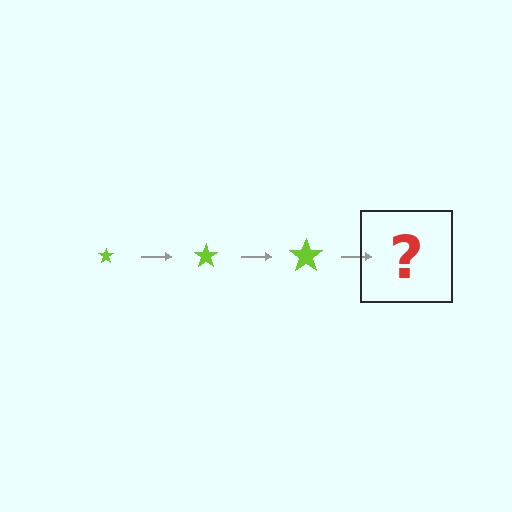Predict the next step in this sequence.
The next step is a lime star, larger than the previous one.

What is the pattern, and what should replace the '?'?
The pattern is that the star gets progressively larger each step. The '?' should be a lime star, larger than the previous one.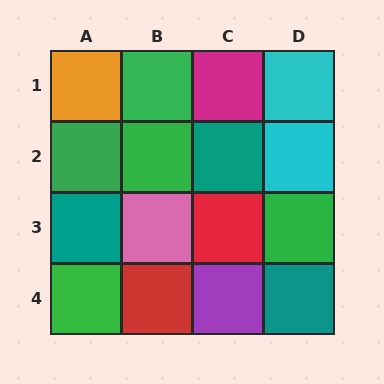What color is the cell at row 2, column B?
Green.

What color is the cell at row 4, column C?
Purple.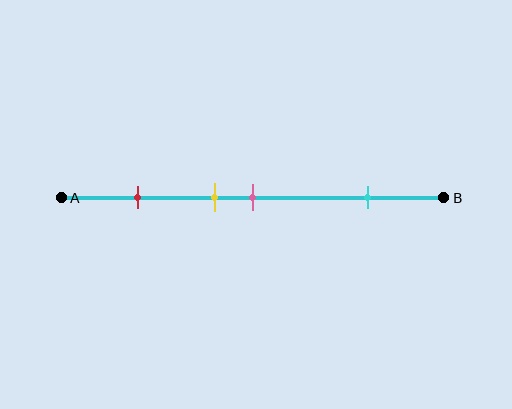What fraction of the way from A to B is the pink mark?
The pink mark is approximately 50% (0.5) of the way from A to B.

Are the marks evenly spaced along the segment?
No, the marks are not evenly spaced.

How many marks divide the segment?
There are 4 marks dividing the segment.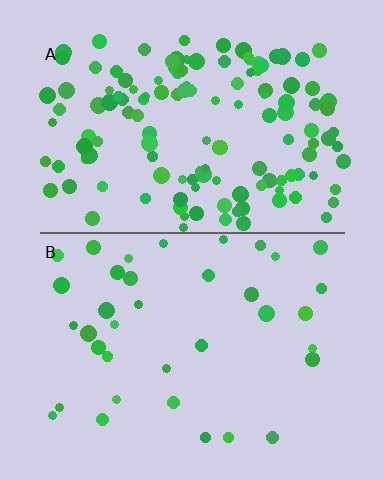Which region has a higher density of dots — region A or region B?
A (the top).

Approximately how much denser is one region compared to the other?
Approximately 3.7× — region A over region B.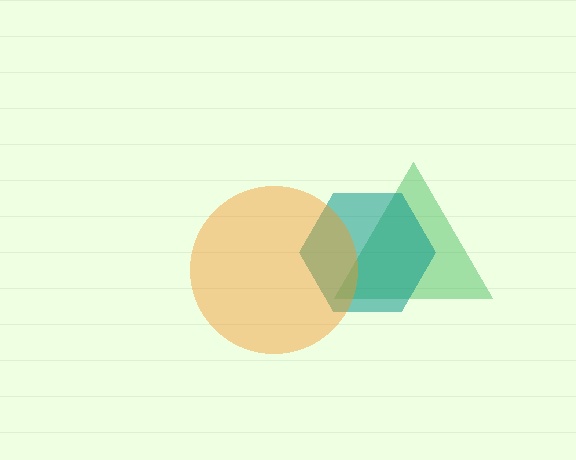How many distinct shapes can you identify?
There are 3 distinct shapes: a green triangle, a teal hexagon, an orange circle.